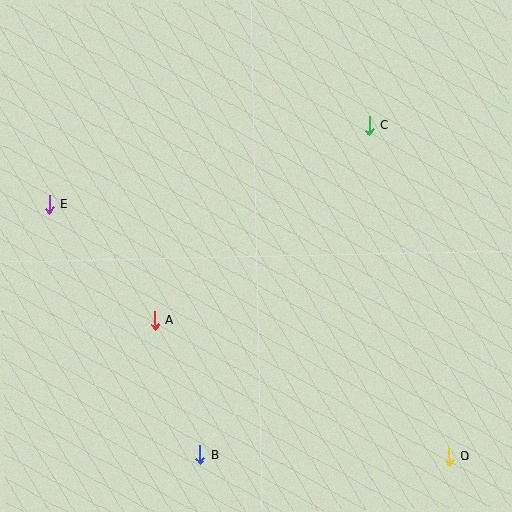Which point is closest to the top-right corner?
Point C is closest to the top-right corner.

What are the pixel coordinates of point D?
Point D is at (449, 457).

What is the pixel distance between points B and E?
The distance between B and E is 293 pixels.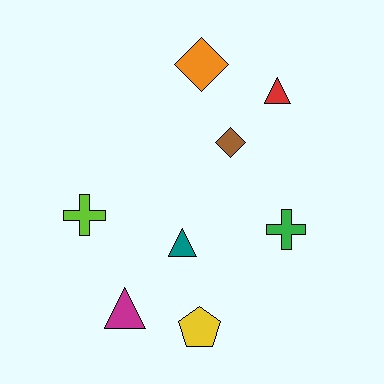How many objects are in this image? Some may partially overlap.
There are 8 objects.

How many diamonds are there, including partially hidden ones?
There are 2 diamonds.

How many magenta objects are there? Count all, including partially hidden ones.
There is 1 magenta object.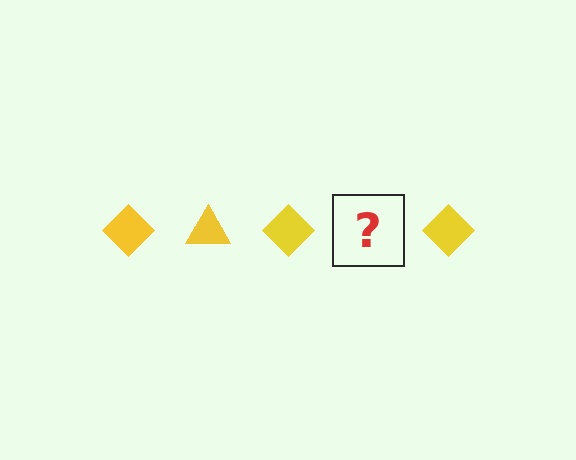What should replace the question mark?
The question mark should be replaced with a yellow triangle.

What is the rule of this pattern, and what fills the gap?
The rule is that the pattern cycles through diamond, triangle shapes in yellow. The gap should be filled with a yellow triangle.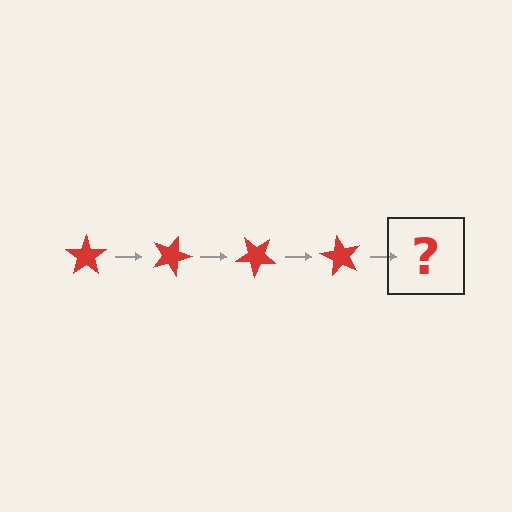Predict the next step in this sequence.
The next step is a red star rotated 80 degrees.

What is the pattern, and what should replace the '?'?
The pattern is that the star rotates 20 degrees each step. The '?' should be a red star rotated 80 degrees.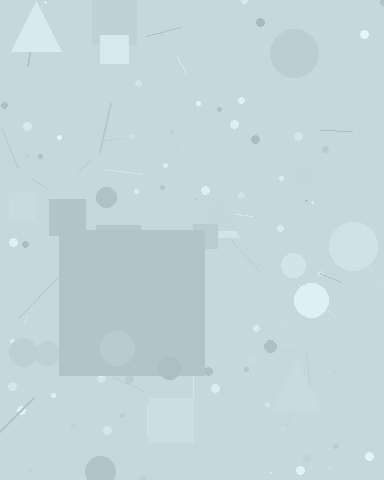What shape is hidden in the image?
A square is hidden in the image.